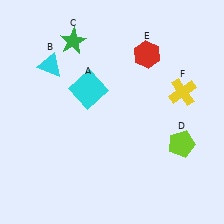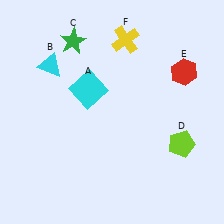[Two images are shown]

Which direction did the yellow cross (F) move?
The yellow cross (F) moved left.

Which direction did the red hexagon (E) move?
The red hexagon (E) moved right.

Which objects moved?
The objects that moved are: the red hexagon (E), the yellow cross (F).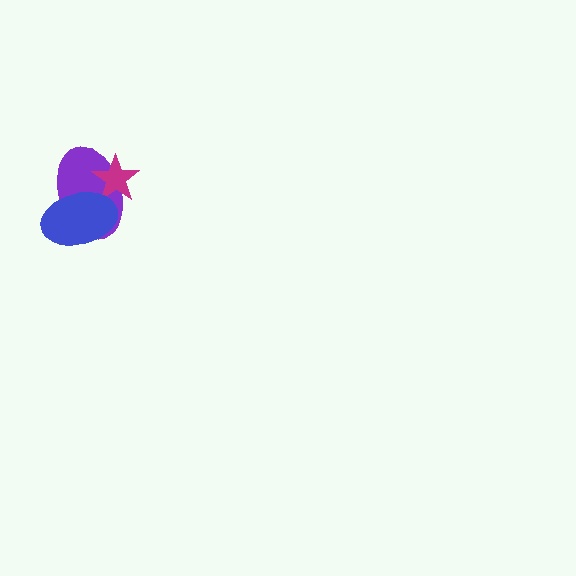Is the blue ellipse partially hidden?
No, no other shape covers it.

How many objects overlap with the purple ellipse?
2 objects overlap with the purple ellipse.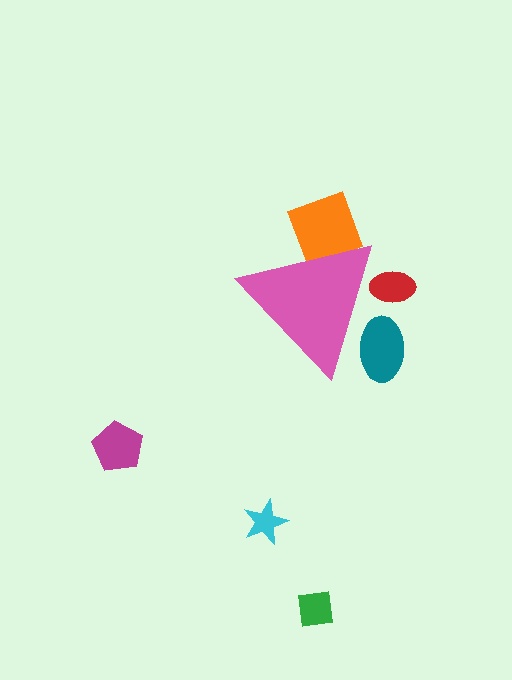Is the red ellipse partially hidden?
Yes, the red ellipse is partially hidden behind the pink triangle.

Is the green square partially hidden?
No, the green square is fully visible.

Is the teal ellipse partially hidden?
Yes, the teal ellipse is partially hidden behind the pink triangle.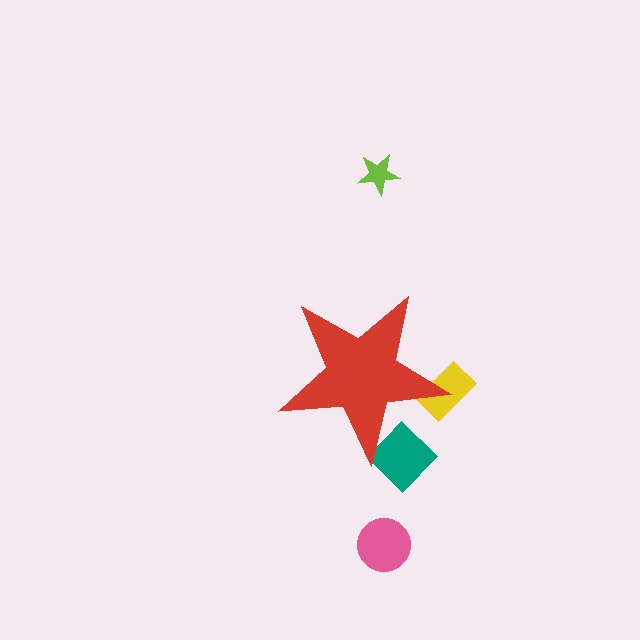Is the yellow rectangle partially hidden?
Yes, the yellow rectangle is partially hidden behind the red star.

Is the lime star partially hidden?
No, the lime star is fully visible.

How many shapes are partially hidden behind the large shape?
2 shapes are partially hidden.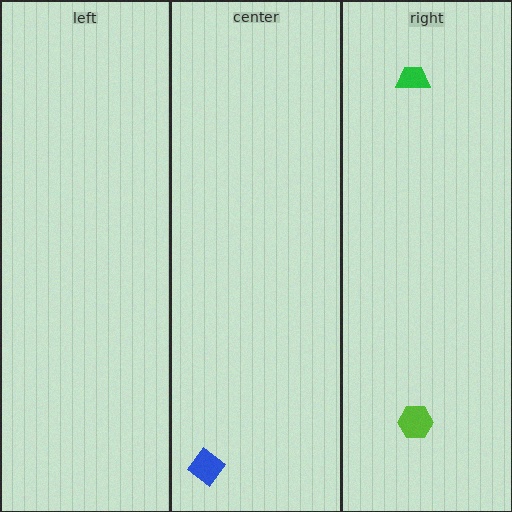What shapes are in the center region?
The blue diamond.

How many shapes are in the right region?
2.